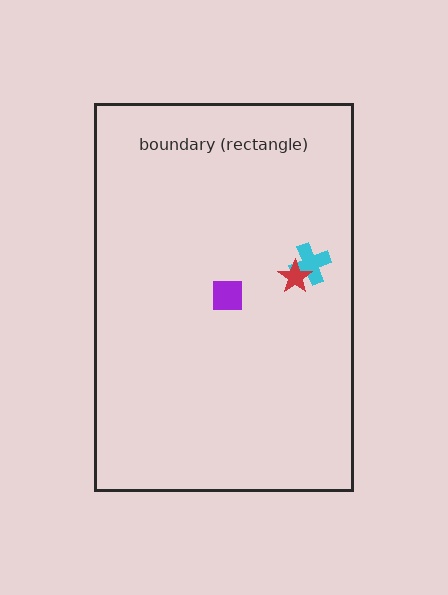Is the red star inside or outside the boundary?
Inside.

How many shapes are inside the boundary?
3 inside, 0 outside.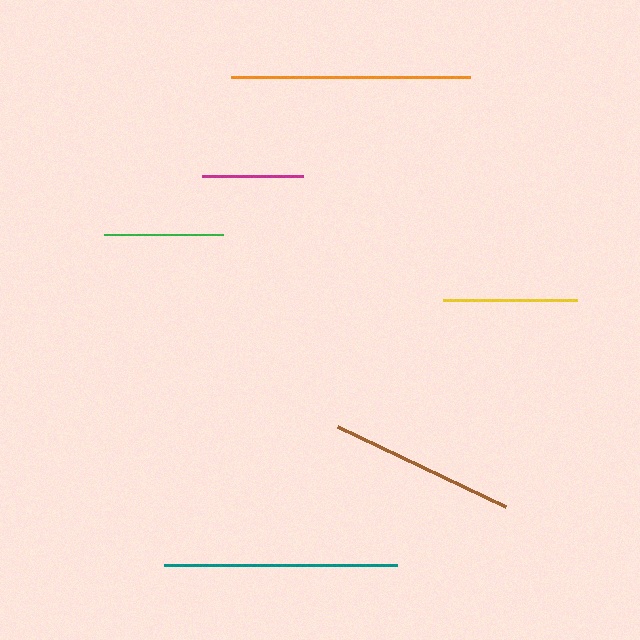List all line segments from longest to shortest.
From longest to shortest: orange, teal, brown, yellow, green, magenta.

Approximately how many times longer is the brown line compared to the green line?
The brown line is approximately 1.6 times the length of the green line.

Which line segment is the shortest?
The magenta line is the shortest at approximately 101 pixels.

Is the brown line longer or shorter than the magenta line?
The brown line is longer than the magenta line.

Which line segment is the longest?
The orange line is the longest at approximately 239 pixels.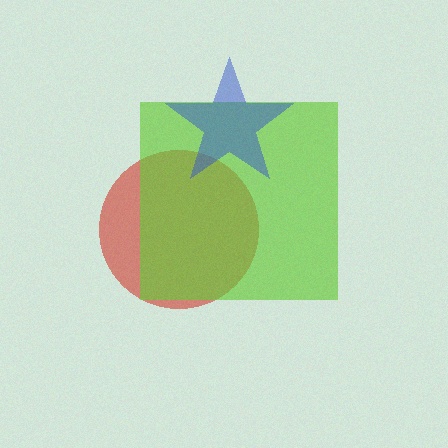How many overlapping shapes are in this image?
There are 3 overlapping shapes in the image.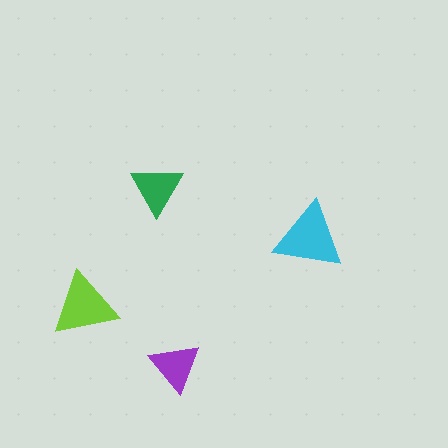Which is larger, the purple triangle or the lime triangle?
The lime one.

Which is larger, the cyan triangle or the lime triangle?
The cyan one.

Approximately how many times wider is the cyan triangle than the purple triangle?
About 1.5 times wider.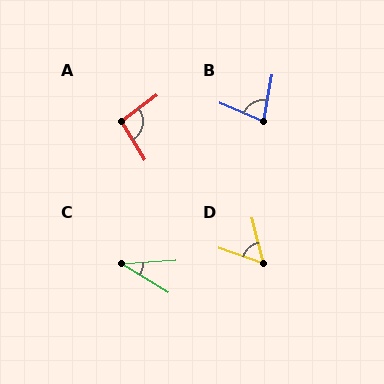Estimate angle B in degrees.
Approximately 77 degrees.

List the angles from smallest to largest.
C (34°), D (57°), B (77°), A (96°).